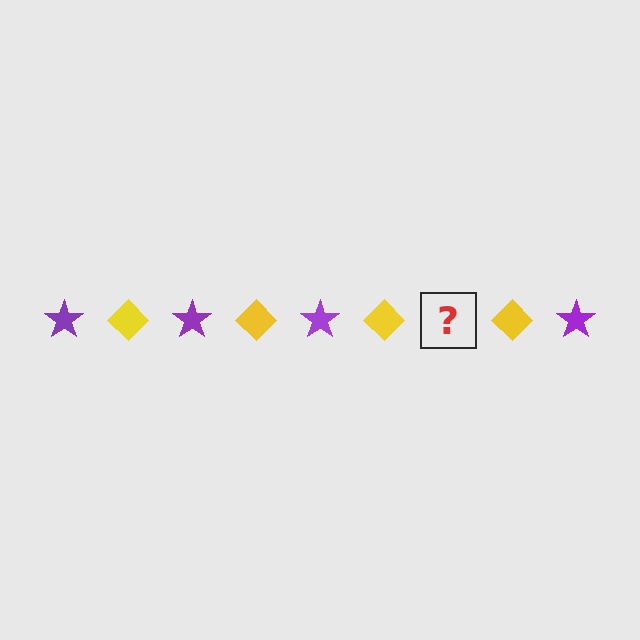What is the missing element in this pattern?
The missing element is a purple star.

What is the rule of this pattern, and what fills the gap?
The rule is that the pattern alternates between purple star and yellow diamond. The gap should be filled with a purple star.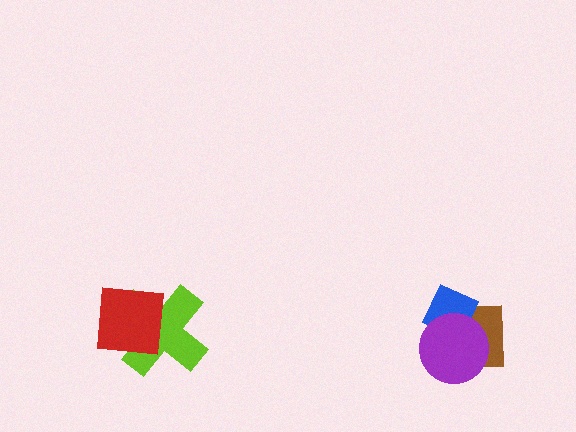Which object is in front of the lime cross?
The red square is in front of the lime cross.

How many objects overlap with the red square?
1 object overlaps with the red square.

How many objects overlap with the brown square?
2 objects overlap with the brown square.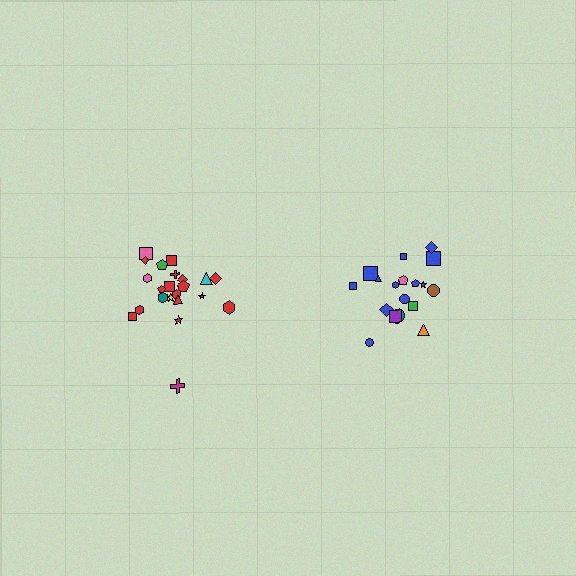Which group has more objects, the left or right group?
The left group.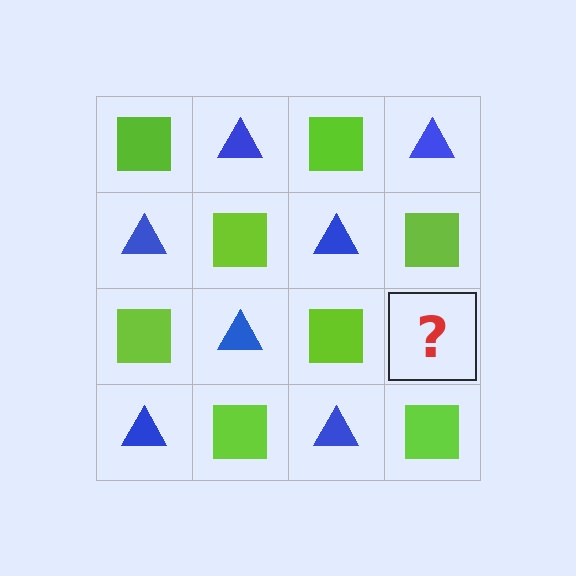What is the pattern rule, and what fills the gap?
The rule is that it alternates lime square and blue triangle in a checkerboard pattern. The gap should be filled with a blue triangle.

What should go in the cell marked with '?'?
The missing cell should contain a blue triangle.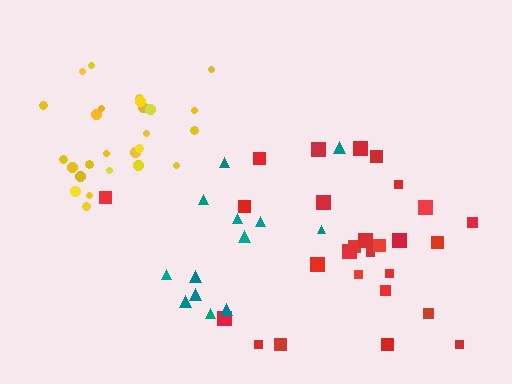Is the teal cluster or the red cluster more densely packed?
Red.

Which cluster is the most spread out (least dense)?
Teal.